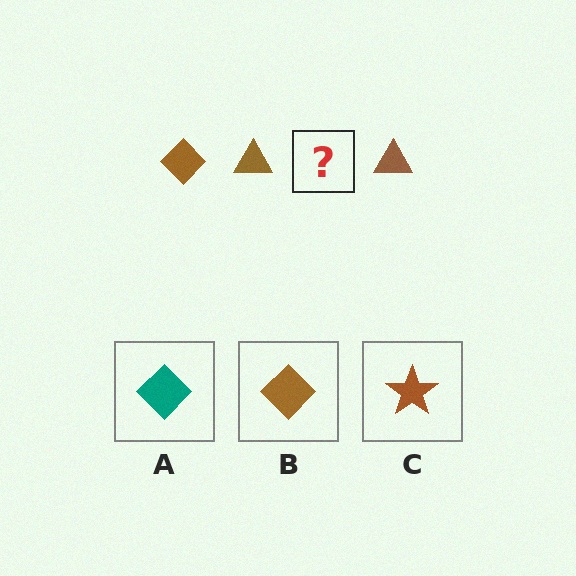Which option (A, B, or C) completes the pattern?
B.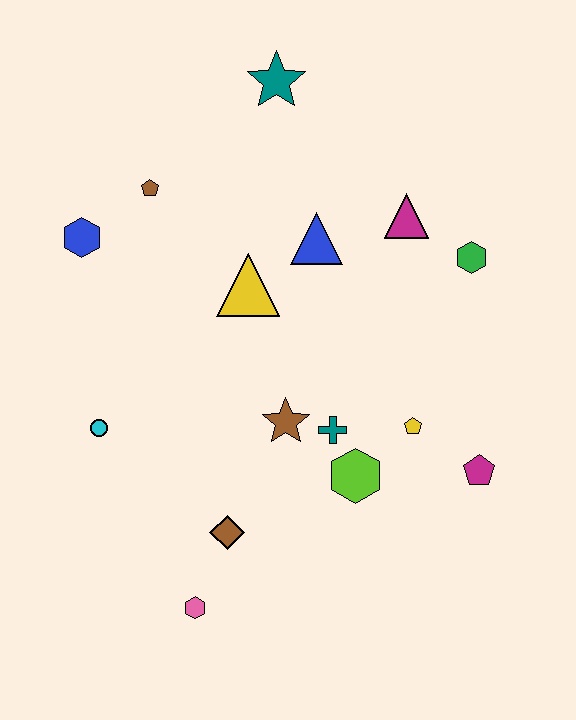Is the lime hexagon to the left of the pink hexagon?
No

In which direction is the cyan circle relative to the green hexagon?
The cyan circle is to the left of the green hexagon.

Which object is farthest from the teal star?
The pink hexagon is farthest from the teal star.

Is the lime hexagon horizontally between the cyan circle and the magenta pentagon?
Yes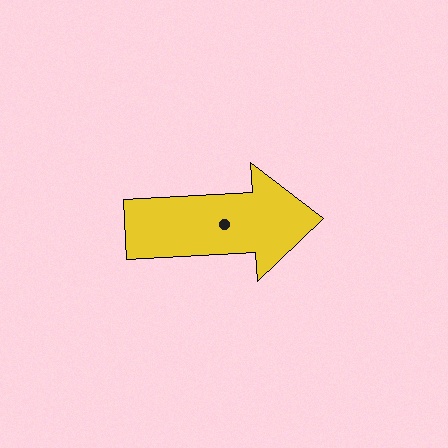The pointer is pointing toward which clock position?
Roughly 3 o'clock.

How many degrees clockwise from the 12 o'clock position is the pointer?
Approximately 87 degrees.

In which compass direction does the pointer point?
East.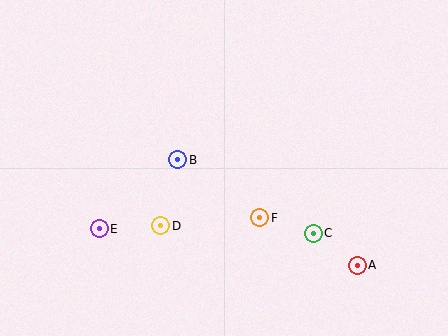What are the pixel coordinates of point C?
Point C is at (313, 233).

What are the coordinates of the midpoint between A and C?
The midpoint between A and C is at (335, 249).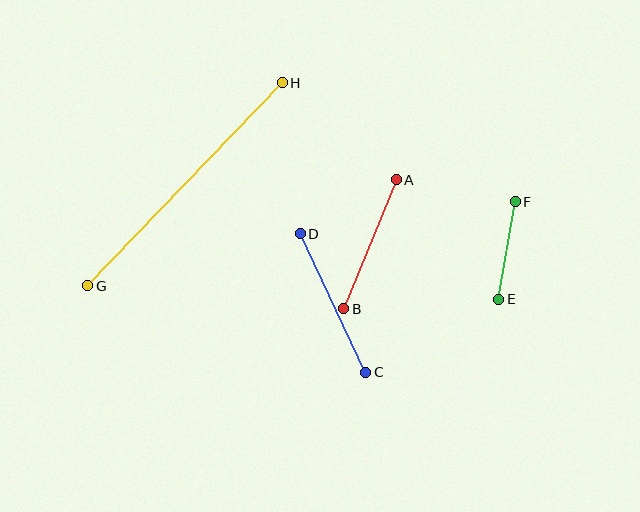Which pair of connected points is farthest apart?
Points G and H are farthest apart.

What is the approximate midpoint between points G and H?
The midpoint is at approximately (185, 184) pixels.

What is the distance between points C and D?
The distance is approximately 153 pixels.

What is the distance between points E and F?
The distance is approximately 99 pixels.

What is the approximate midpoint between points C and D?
The midpoint is at approximately (333, 303) pixels.